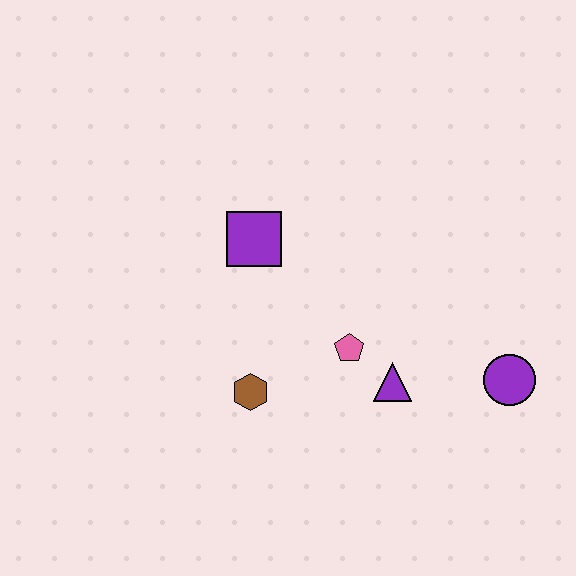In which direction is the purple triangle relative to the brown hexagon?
The purple triangle is to the right of the brown hexagon.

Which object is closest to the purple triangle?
The pink pentagon is closest to the purple triangle.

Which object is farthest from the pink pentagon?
The purple circle is farthest from the pink pentagon.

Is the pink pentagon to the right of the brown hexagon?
Yes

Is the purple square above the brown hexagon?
Yes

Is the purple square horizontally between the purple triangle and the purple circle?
No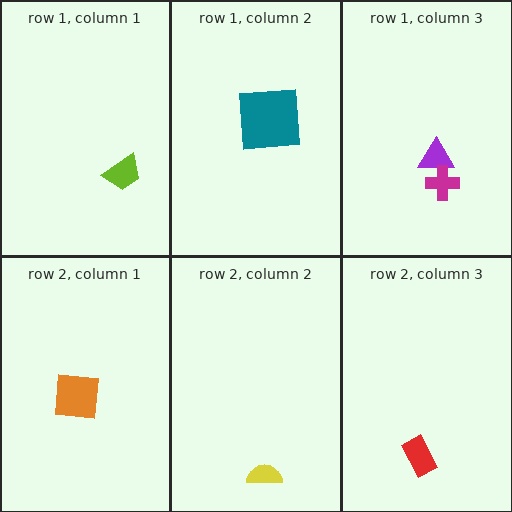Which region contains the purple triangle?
The row 1, column 3 region.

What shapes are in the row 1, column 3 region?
The purple triangle, the magenta cross.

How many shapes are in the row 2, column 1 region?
1.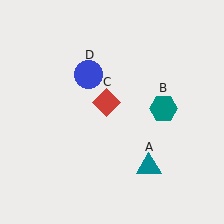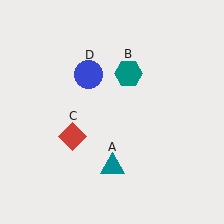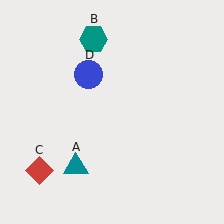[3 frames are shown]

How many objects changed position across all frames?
3 objects changed position: teal triangle (object A), teal hexagon (object B), red diamond (object C).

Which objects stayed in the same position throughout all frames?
Blue circle (object D) remained stationary.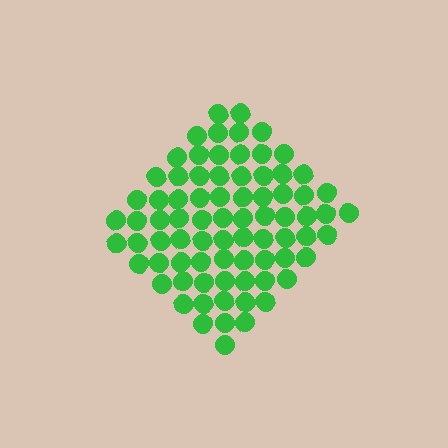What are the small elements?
The small elements are circles.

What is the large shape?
The large shape is a diamond.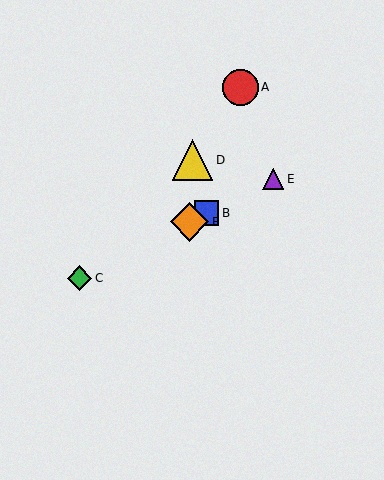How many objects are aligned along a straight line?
4 objects (B, C, E, F) are aligned along a straight line.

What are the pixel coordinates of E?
Object E is at (273, 179).